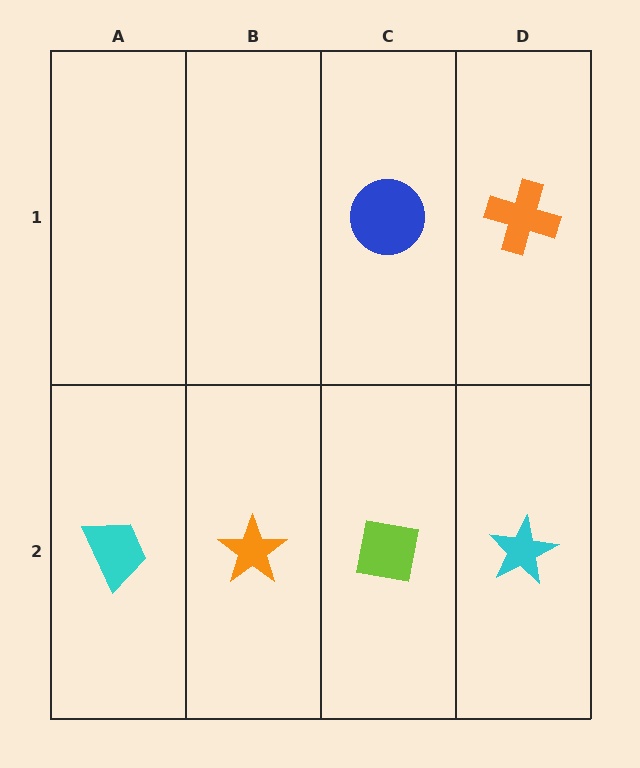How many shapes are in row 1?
2 shapes.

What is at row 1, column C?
A blue circle.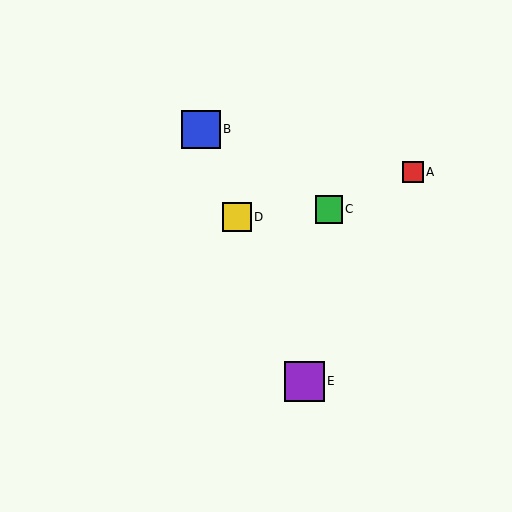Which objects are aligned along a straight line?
Objects B, D, E are aligned along a straight line.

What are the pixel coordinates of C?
Object C is at (329, 209).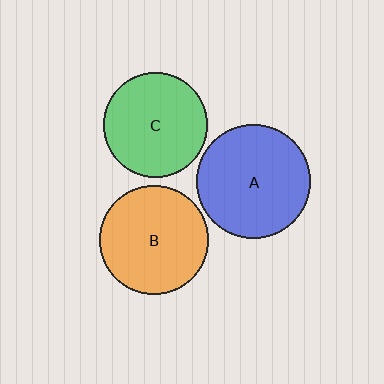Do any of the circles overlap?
No, none of the circles overlap.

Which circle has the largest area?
Circle A (blue).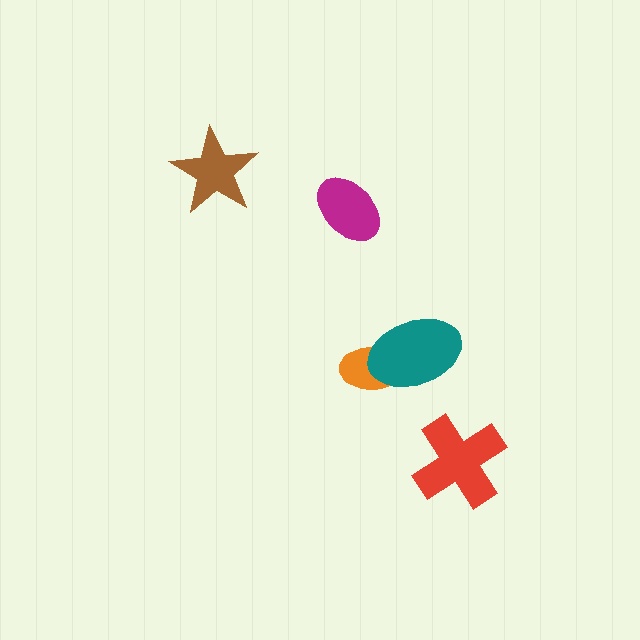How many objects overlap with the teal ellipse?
1 object overlaps with the teal ellipse.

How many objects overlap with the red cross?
0 objects overlap with the red cross.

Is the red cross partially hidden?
No, no other shape covers it.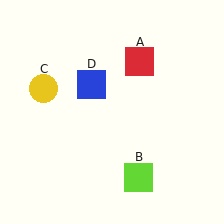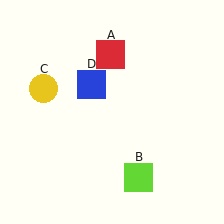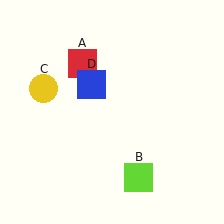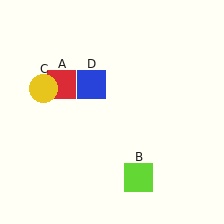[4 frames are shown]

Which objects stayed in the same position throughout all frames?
Lime square (object B) and yellow circle (object C) and blue square (object D) remained stationary.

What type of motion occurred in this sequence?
The red square (object A) rotated counterclockwise around the center of the scene.